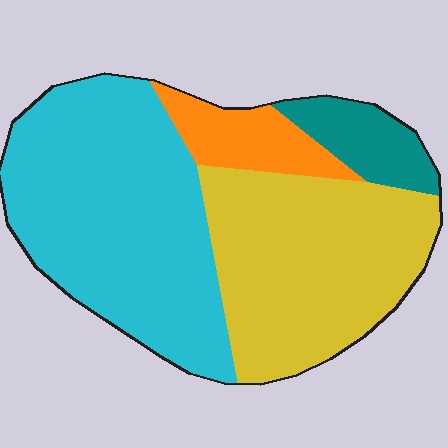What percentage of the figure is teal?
Teal takes up less than a sixth of the figure.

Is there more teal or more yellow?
Yellow.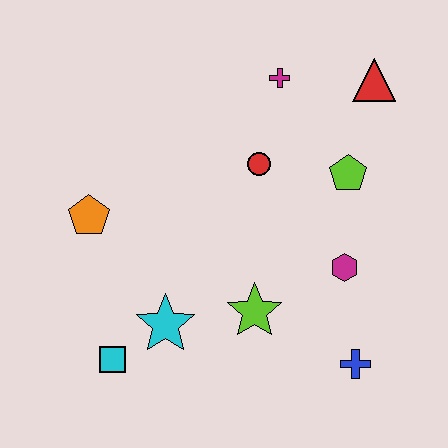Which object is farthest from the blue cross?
The orange pentagon is farthest from the blue cross.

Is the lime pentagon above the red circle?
No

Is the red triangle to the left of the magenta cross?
No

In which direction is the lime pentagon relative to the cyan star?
The lime pentagon is to the right of the cyan star.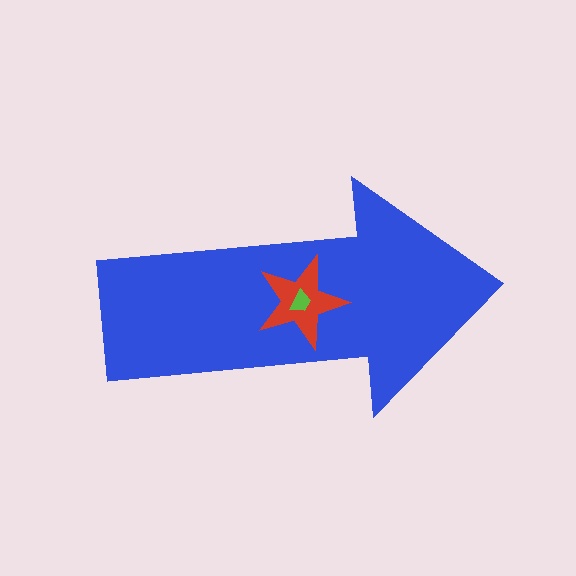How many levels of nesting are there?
3.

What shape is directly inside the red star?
The lime trapezoid.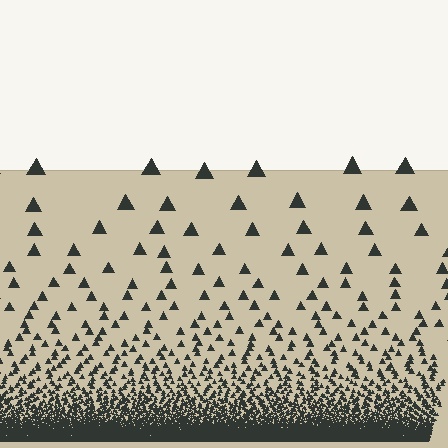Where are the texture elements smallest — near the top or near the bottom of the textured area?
Near the bottom.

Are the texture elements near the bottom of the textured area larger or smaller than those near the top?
Smaller. The gradient is inverted — elements near the bottom are smaller and denser.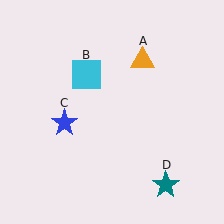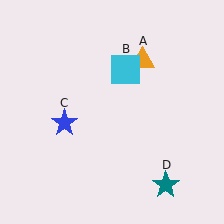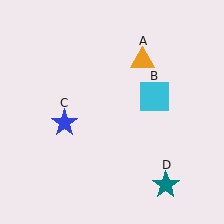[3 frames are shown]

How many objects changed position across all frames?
1 object changed position: cyan square (object B).